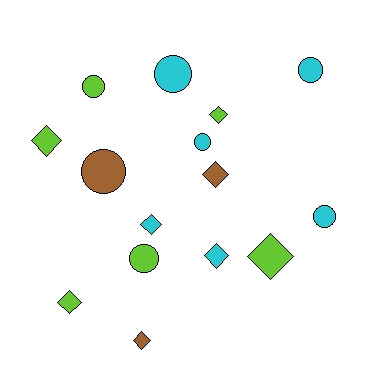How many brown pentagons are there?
There are no brown pentagons.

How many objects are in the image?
There are 15 objects.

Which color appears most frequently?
Cyan, with 6 objects.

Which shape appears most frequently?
Diamond, with 8 objects.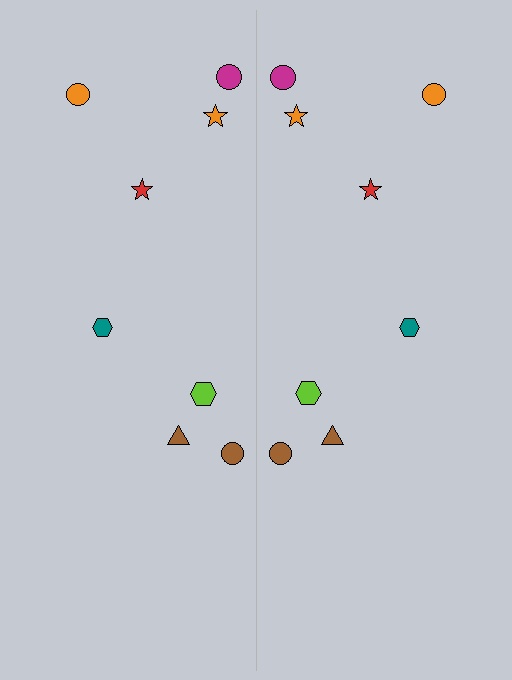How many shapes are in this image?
There are 16 shapes in this image.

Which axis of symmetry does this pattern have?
The pattern has a vertical axis of symmetry running through the center of the image.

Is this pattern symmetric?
Yes, this pattern has bilateral (reflection) symmetry.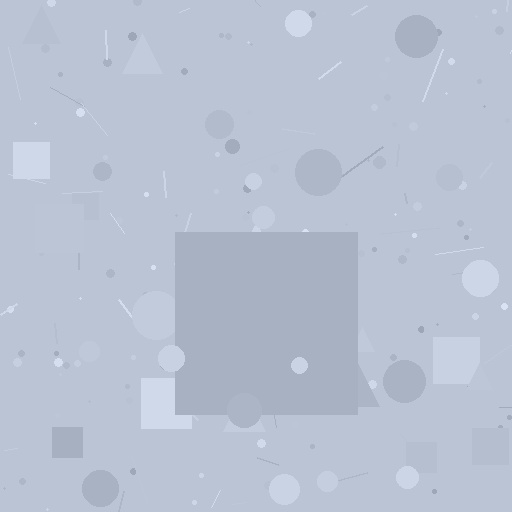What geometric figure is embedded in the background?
A square is embedded in the background.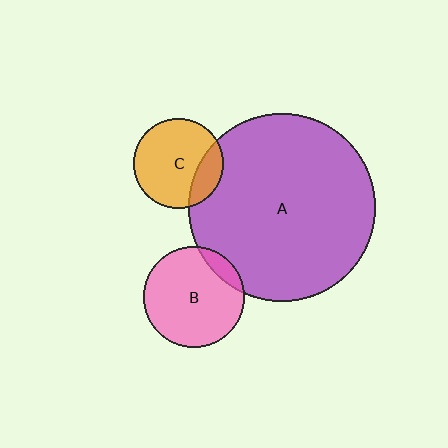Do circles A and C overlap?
Yes.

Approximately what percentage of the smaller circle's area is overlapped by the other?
Approximately 20%.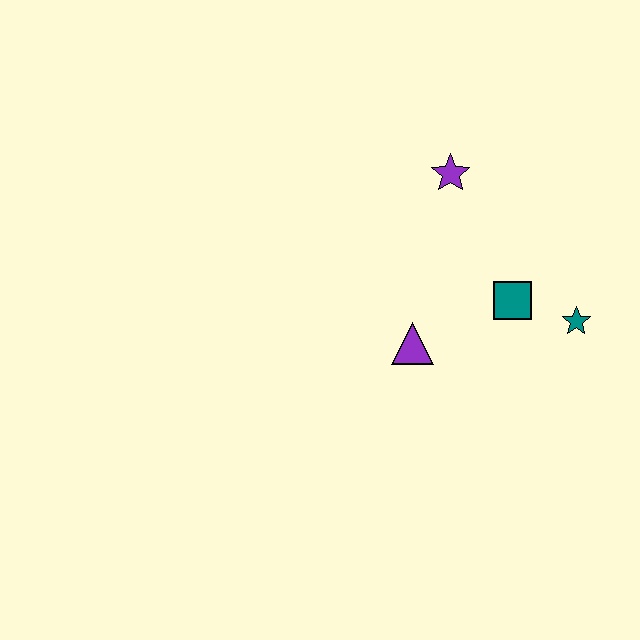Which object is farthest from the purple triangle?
The purple star is farthest from the purple triangle.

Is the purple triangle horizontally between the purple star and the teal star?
No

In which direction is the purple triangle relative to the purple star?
The purple triangle is below the purple star.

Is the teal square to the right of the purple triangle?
Yes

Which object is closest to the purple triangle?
The teal square is closest to the purple triangle.